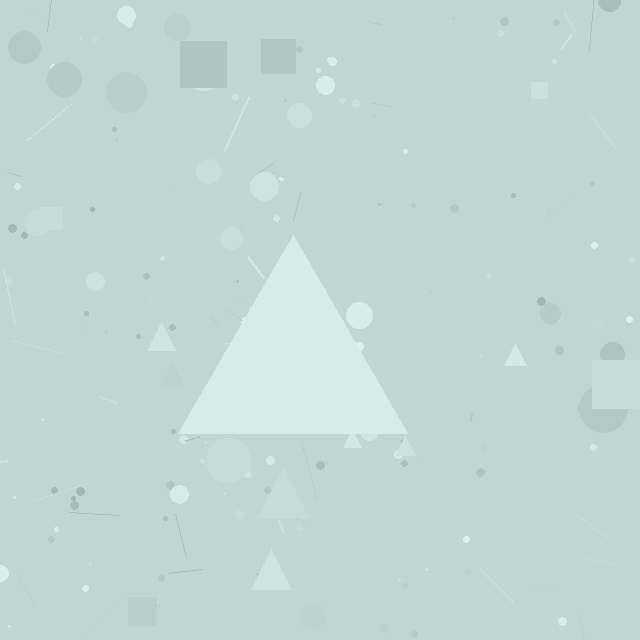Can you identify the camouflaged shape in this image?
The camouflaged shape is a triangle.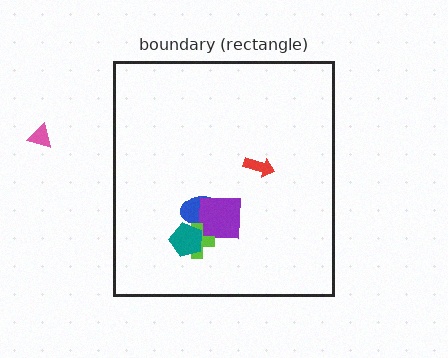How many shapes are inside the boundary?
5 inside, 1 outside.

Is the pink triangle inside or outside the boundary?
Outside.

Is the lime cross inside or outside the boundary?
Inside.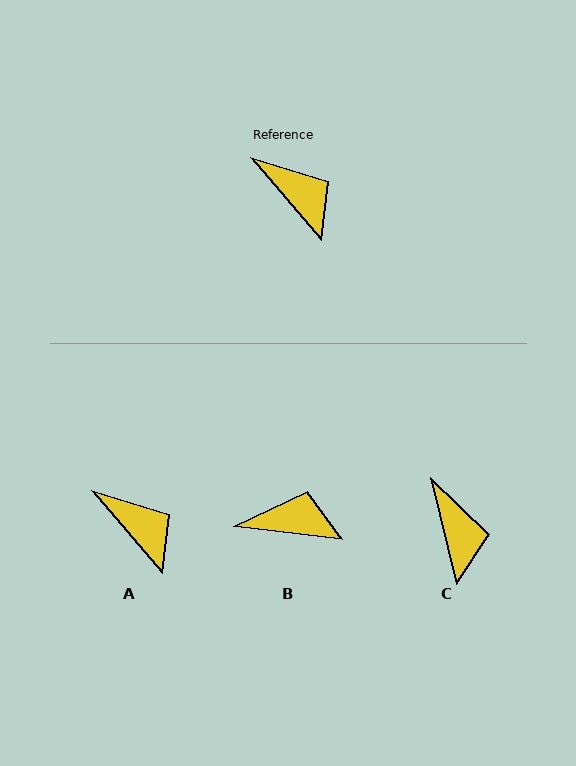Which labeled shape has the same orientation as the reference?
A.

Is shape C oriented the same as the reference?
No, it is off by about 27 degrees.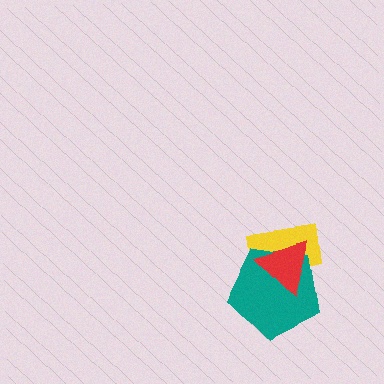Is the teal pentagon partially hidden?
Yes, it is partially covered by another shape.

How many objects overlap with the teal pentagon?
2 objects overlap with the teal pentagon.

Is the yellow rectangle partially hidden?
Yes, it is partially covered by another shape.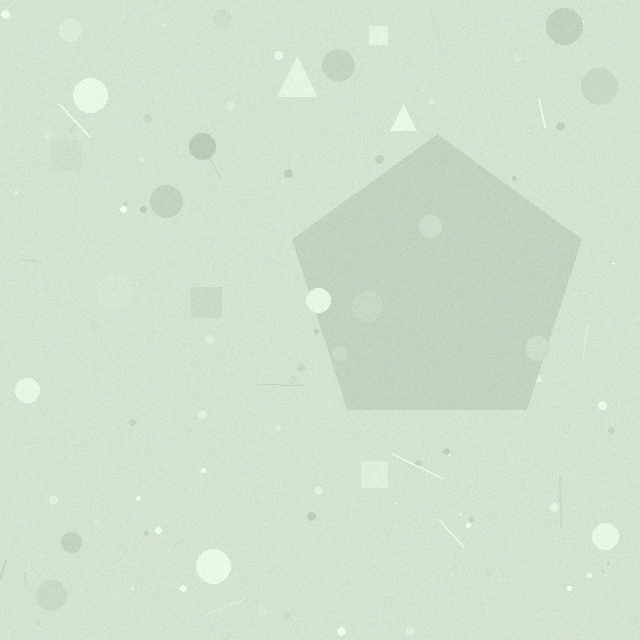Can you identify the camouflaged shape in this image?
The camouflaged shape is a pentagon.